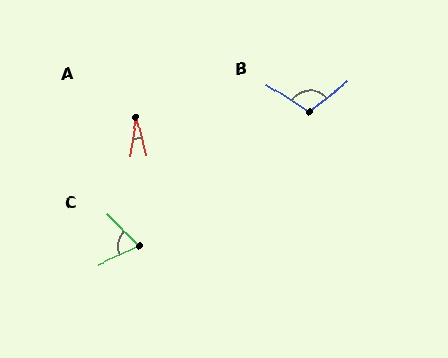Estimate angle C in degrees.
Approximately 70 degrees.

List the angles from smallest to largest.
A (23°), C (70°), B (109°).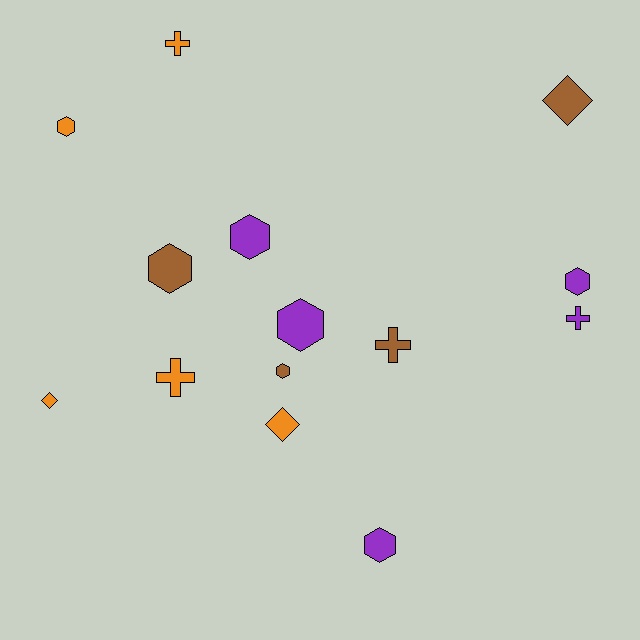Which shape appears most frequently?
Hexagon, with 7 objects.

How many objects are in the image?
There are 14 objects.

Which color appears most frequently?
Orange, with 5 objects.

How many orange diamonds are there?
There are 2 orange diamonds.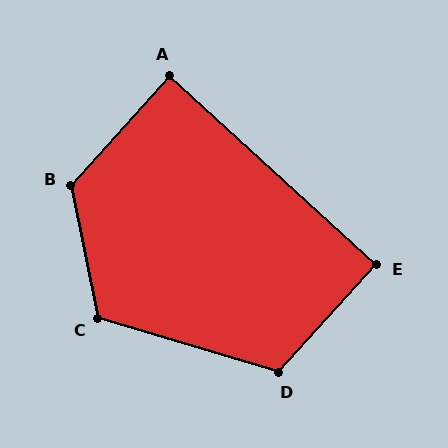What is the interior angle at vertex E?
Approximately 90 degrees (approximately right).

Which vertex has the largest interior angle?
B, at approximately 127 degrees.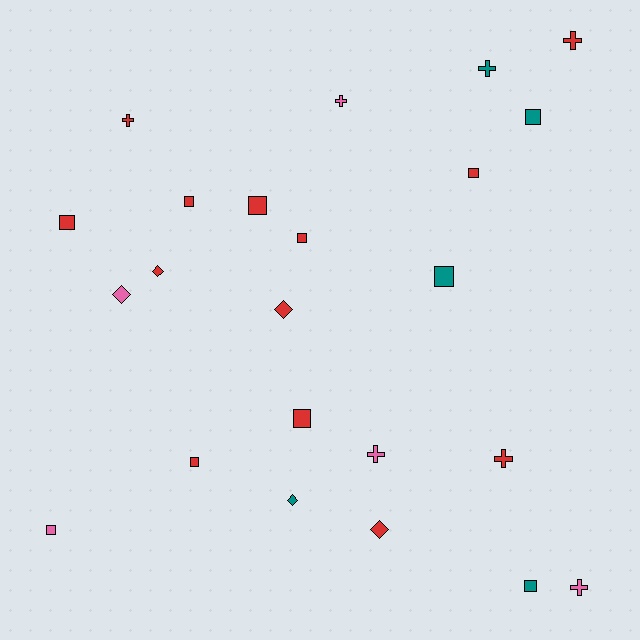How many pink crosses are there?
There are 3 pink crosses.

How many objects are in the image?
There are 23 objects.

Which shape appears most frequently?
Square, with 11 objects.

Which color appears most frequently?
Red, with 13 objects.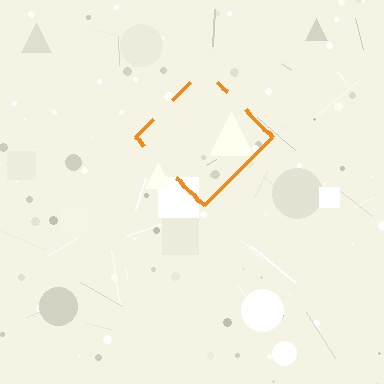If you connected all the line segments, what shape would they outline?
They would outline a diamond.